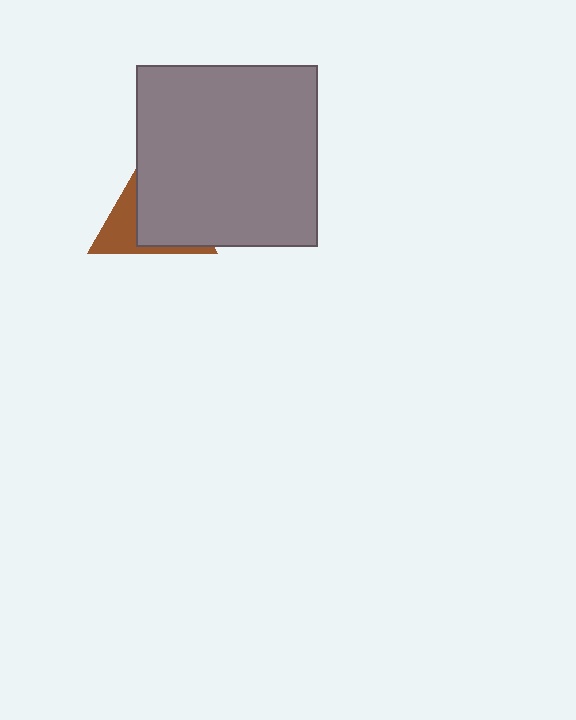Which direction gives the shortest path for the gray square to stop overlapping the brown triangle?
Moving right gives the shortest separation.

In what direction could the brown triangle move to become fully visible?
The brown triangle could move left. That would shift it out from behind the gray square entirely.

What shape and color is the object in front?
The object in front is a gray square.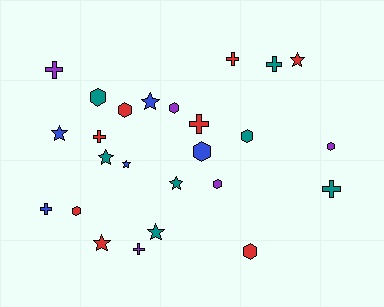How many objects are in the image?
There are 25 objects.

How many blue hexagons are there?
There is 1 blue hexagon.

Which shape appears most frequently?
Hexagon, with 9 objects.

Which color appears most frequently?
Red, with 8 objects.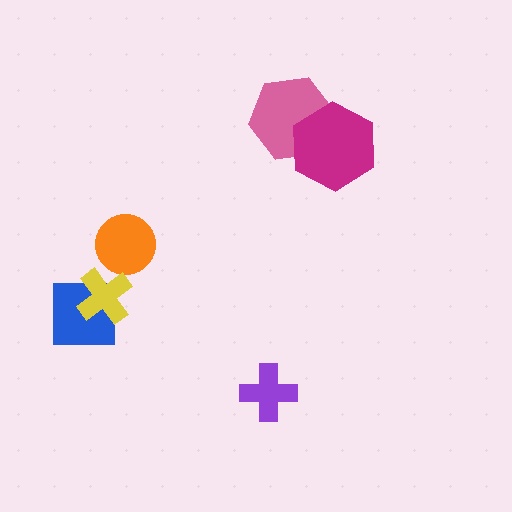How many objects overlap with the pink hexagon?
1 object overlaps with the pink hexagon.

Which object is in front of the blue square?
The yellow cross is in front of the blue square.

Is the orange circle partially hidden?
No, no other shape covers it.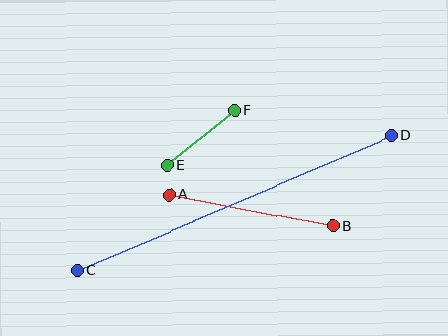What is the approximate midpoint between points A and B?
The midpoint is at approximately (251, 210) pixels.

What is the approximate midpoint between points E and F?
The midpoint is at approximately (201, 138) pixels.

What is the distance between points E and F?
The distance is approximately 87 pixels.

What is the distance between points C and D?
The distance is approximately 342 pixels.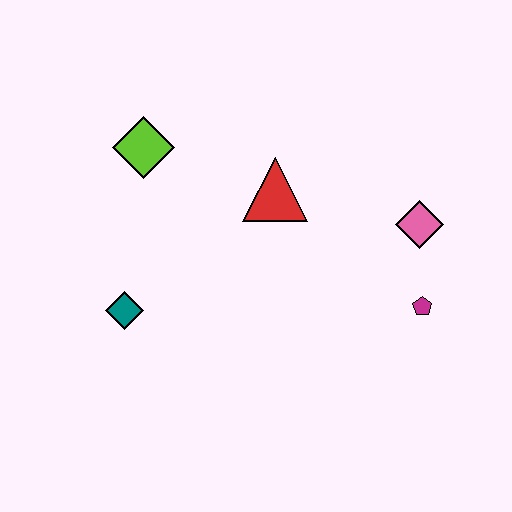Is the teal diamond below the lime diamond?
Yes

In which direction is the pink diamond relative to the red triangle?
The pink diamond is to the right of the red triangle.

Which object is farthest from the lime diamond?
The magenta pentagon is farthest from the lime diamond.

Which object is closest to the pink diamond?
The magenta pentagon is closest to the pink diamond.